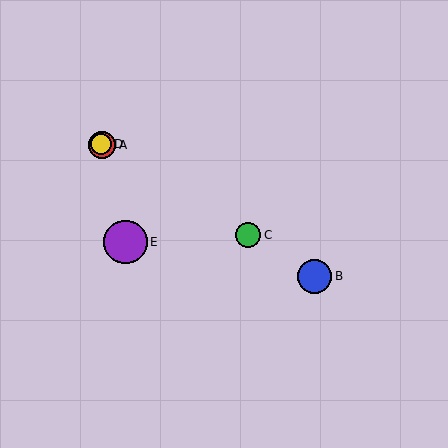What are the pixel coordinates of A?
Object A is at (102, 145).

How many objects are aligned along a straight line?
4 objects (A, B, C, D) are aligned along a straight line.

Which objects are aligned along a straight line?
Objects A, B, C, D are aligned along a straight line.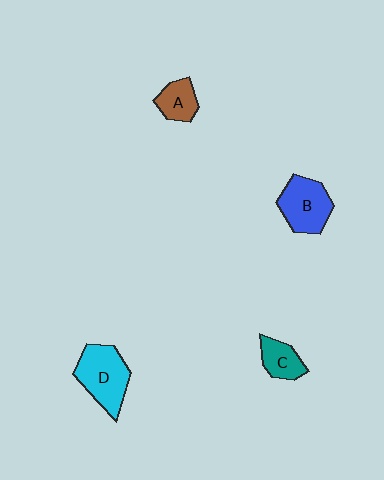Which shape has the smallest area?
Shape A (brown).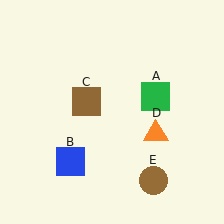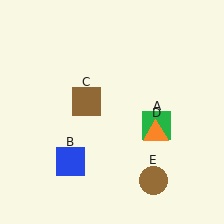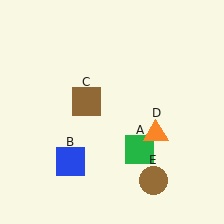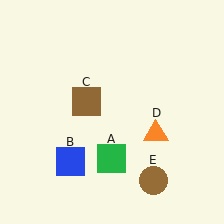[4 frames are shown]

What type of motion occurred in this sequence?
The green square (object A) rotated clockwise around the center of the scene.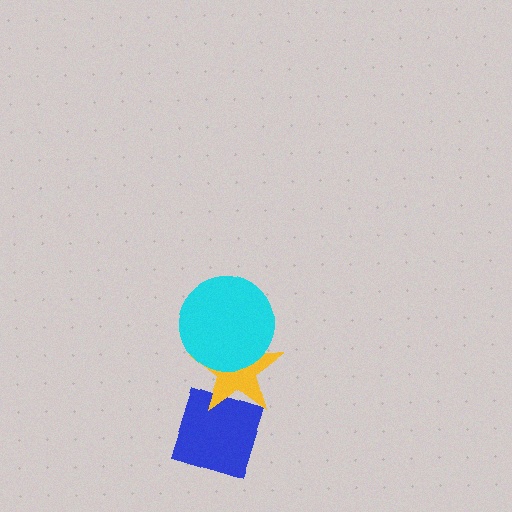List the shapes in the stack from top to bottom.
From top to bottom: the cyan circle, the yellow star, the blue diamond.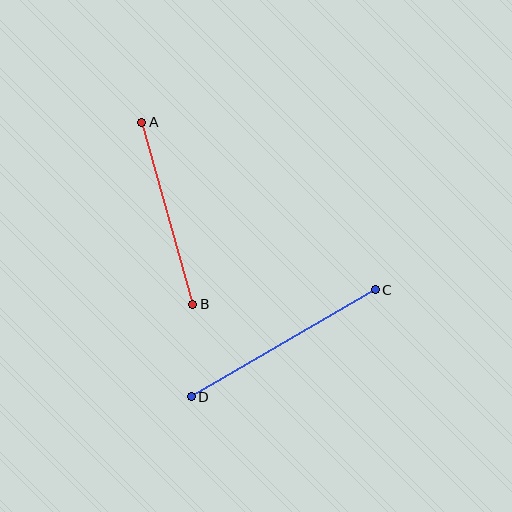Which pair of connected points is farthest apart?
Points C and D are farthest apart.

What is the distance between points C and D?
The distance is approximately 213 pixels.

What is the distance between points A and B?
The distance is approximately 189 pixels.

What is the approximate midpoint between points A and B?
The midpoint is at approximately (167, 213) pixels.